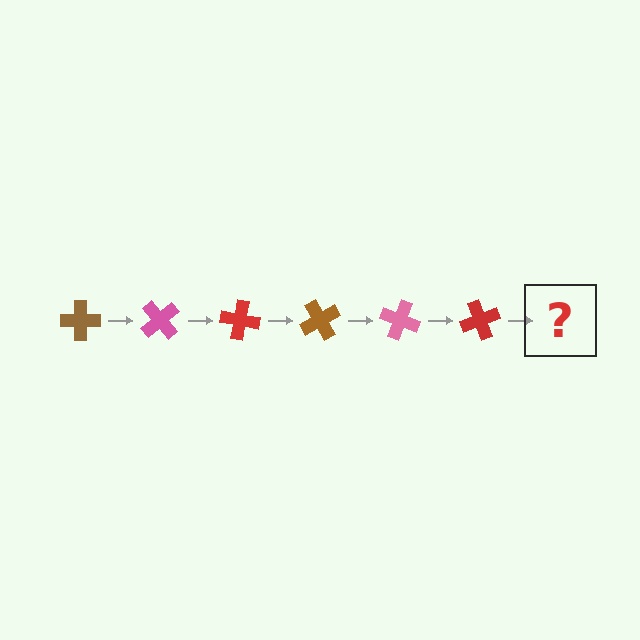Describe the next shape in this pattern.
It should be a brown cross, rotated 300 degrees from the start.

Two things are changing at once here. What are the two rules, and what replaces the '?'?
The two rules are that it rotates 50 degrees each step and the color cycles through brown, pink, and red. The '?' should be a brown cross, rotated 300 degrees from the start.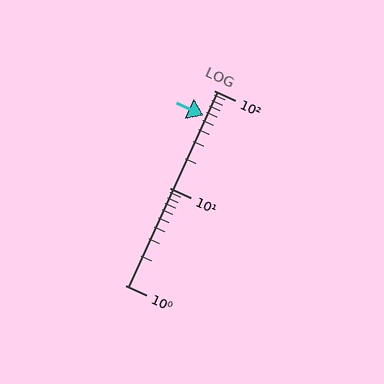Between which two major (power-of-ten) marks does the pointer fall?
The pointer is between 10 and 100.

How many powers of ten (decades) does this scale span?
The scale spans 2 decades, from 1 to 100.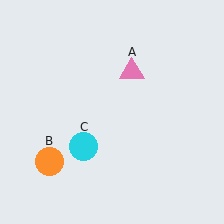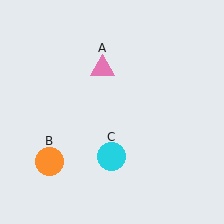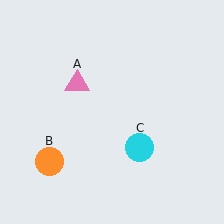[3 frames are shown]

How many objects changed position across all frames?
2 objects changed position: pink triangle (object A), cyan circle (object C).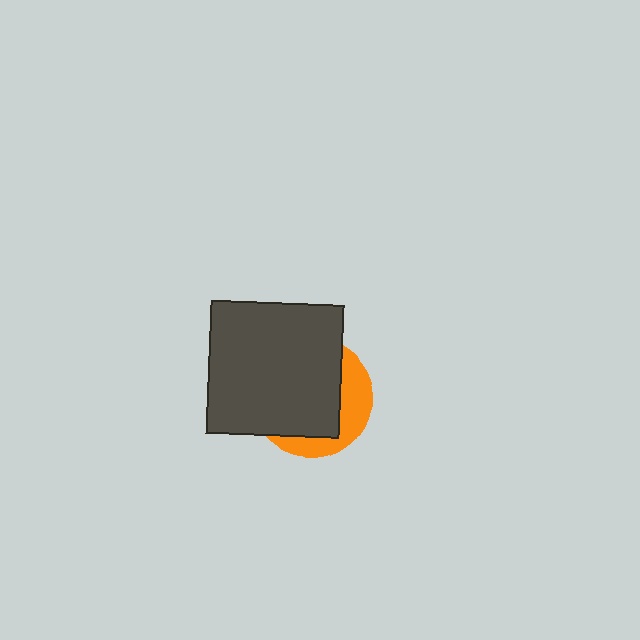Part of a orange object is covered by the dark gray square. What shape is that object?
It is a circle.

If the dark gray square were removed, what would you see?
You would see the complete orange circle.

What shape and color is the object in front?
The object in front is a dark gray square.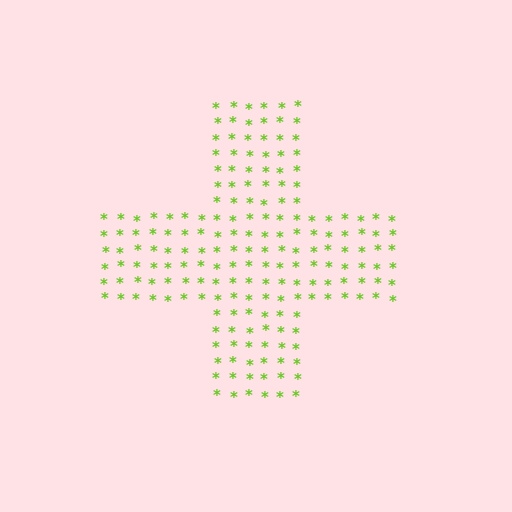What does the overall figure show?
The overall figure shows a cross.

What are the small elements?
The small elements are asterisks.